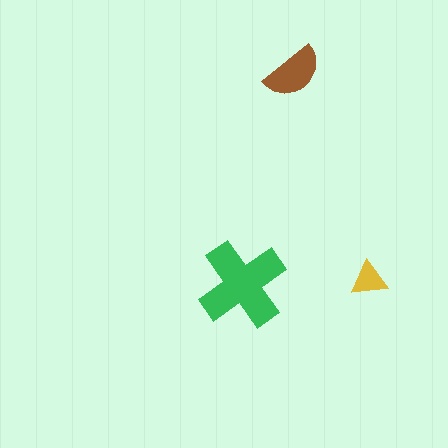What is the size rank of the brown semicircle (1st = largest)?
2nd.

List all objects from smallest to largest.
The yellow triangle, the brown semicircle, the green cross.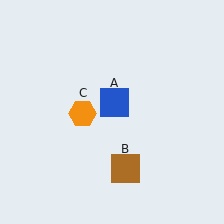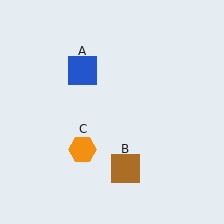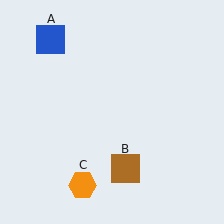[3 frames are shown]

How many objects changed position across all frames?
2 objects changed position: blue square (object A), orange hexagon (object C).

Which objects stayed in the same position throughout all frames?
Brown square (object B) remained stationary.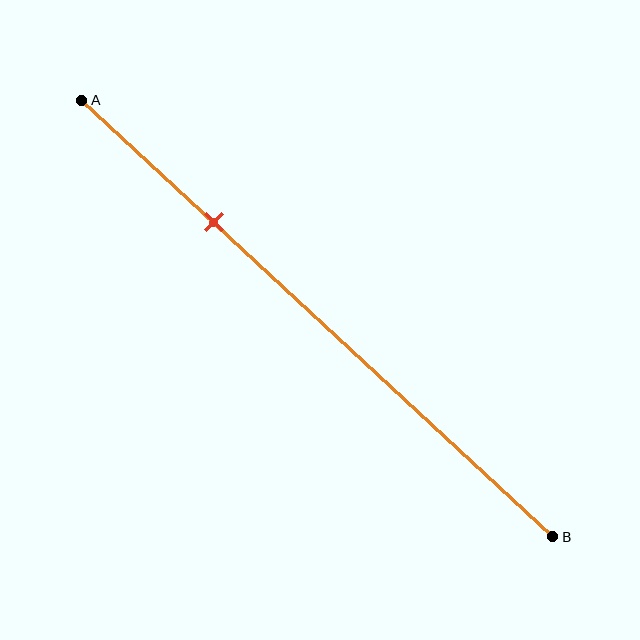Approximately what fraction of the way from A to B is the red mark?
The red mark is approximately 30% of the way from A to B.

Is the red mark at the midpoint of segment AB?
No, the mark is at about 30% from A, not at the 50% midpoint.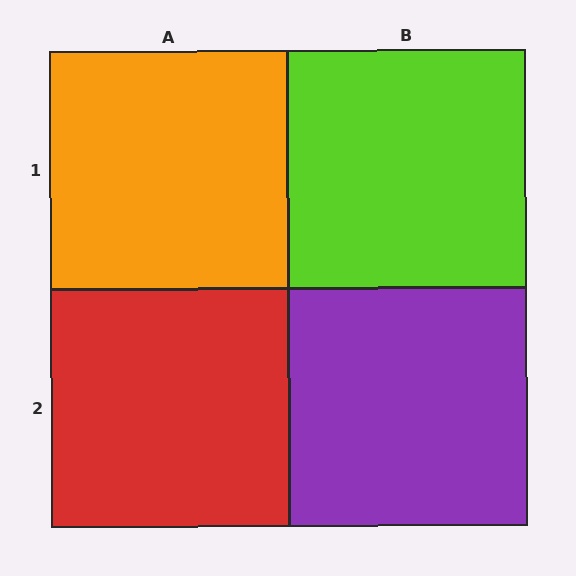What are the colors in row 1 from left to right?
Orange, lime.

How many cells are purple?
1 cell is purple.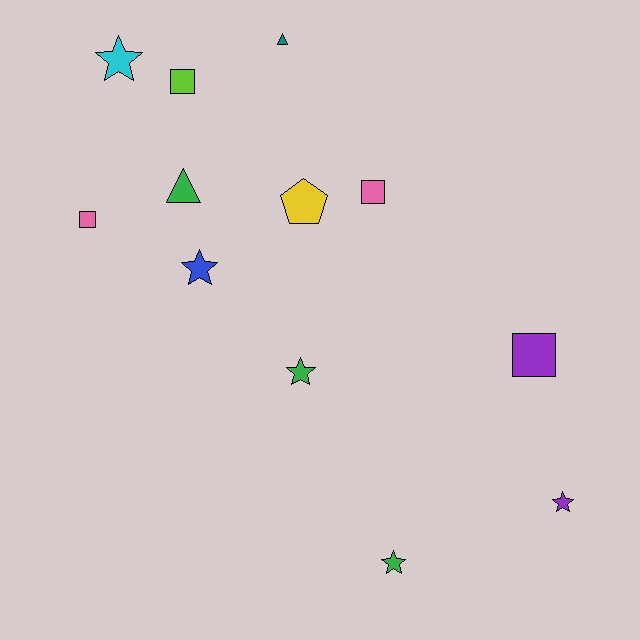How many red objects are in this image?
There are no red objects.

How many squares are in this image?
There are 4 squares.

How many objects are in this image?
There are 12 objects.